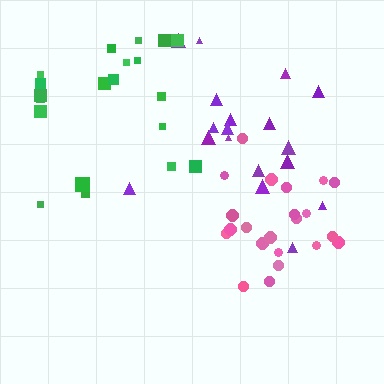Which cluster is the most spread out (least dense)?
Green.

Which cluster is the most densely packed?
Pink.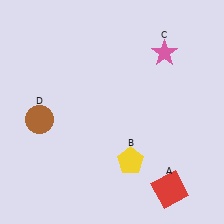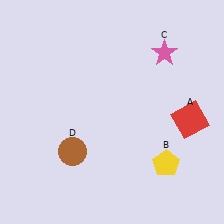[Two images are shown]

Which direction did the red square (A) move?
The red square (A) moved up.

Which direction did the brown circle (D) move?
The brown circle (D) moved right.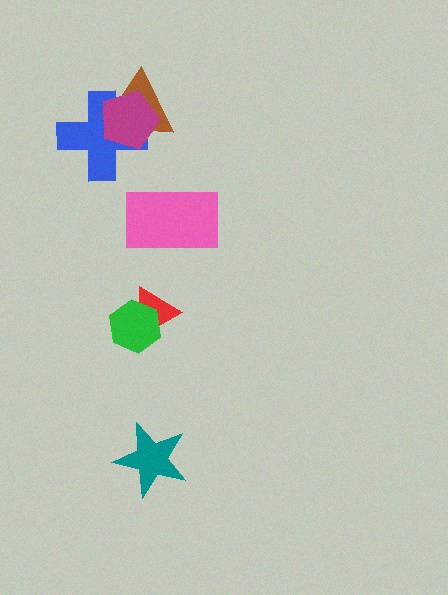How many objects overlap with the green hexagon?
1 object overlaps with the green hexagon.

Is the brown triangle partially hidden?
Yes, it is partially covered by another shape.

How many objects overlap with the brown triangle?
2 objects overlap with the brown triangle.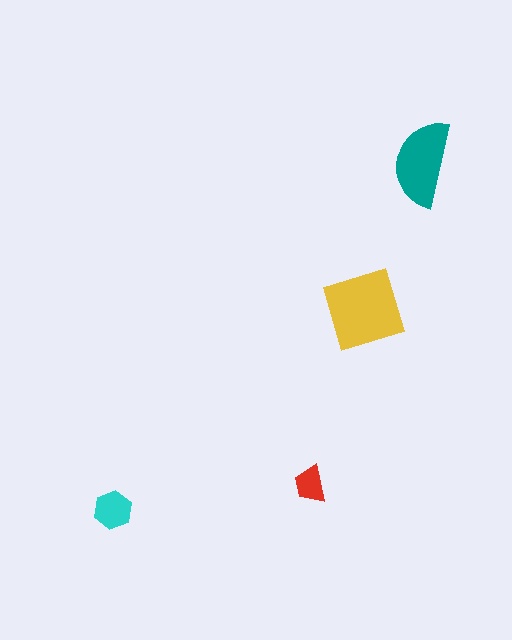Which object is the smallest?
The red trapezoid.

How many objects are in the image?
There are 4 objects in the image.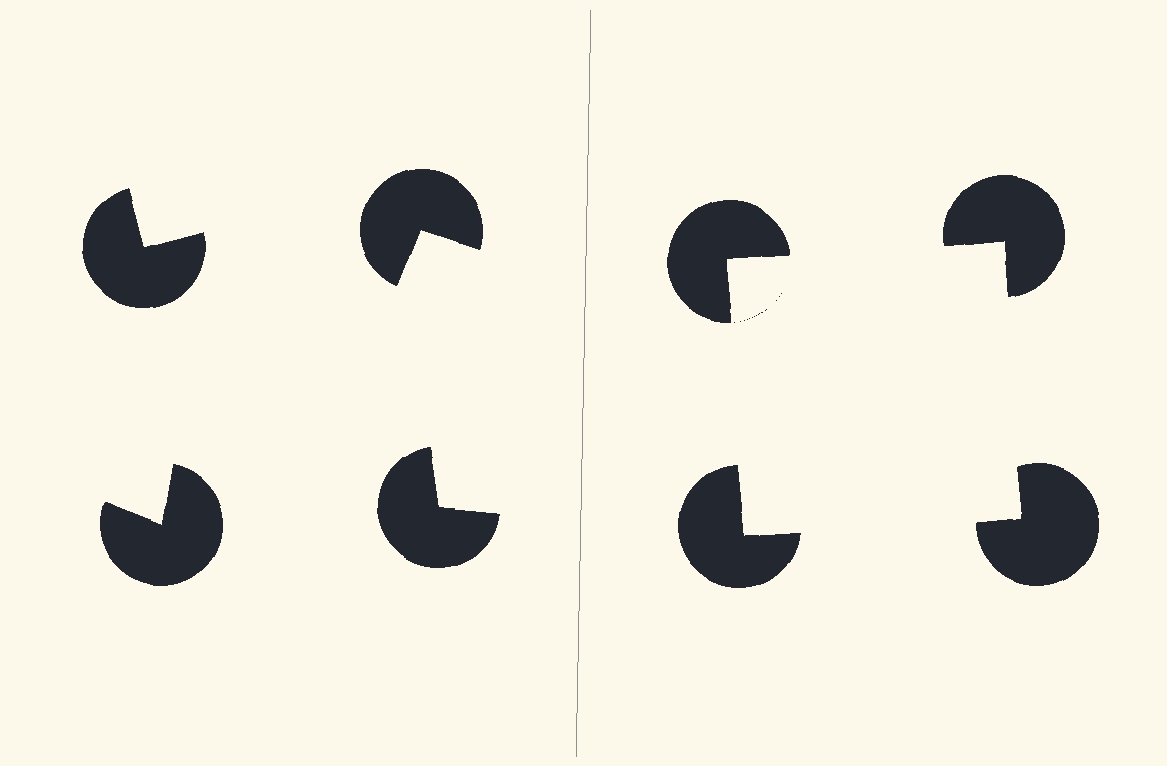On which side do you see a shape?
An illusory square appears on the right side. On the left side the wedge cuts are rotated, so no coherent shape forms.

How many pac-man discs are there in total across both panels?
8 — 4 on each side.